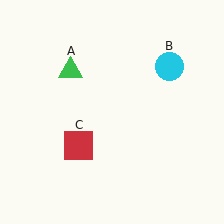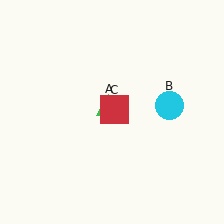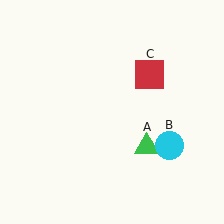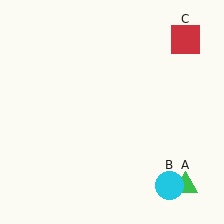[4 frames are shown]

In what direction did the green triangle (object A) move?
The green triangle (object A) moved down and to the right.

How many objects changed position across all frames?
3 objects changed position: green triangle (object A), cyan circle (object B), red square (object C).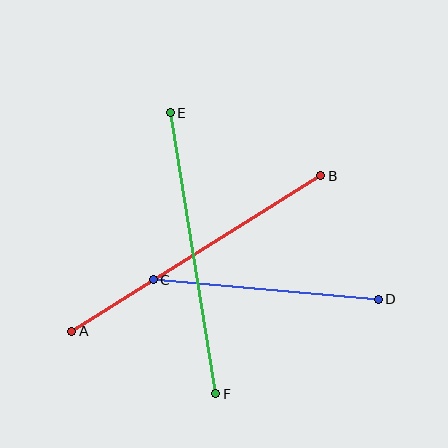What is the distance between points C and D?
The distance is approximately 226 pixels.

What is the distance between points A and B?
The distance is approximately 293 pixels.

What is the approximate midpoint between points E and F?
The midpoint is at approximately (193, 253) pixels.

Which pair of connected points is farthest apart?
Points A and B are farthest apart.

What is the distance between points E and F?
The distance is approximately 285 pixels.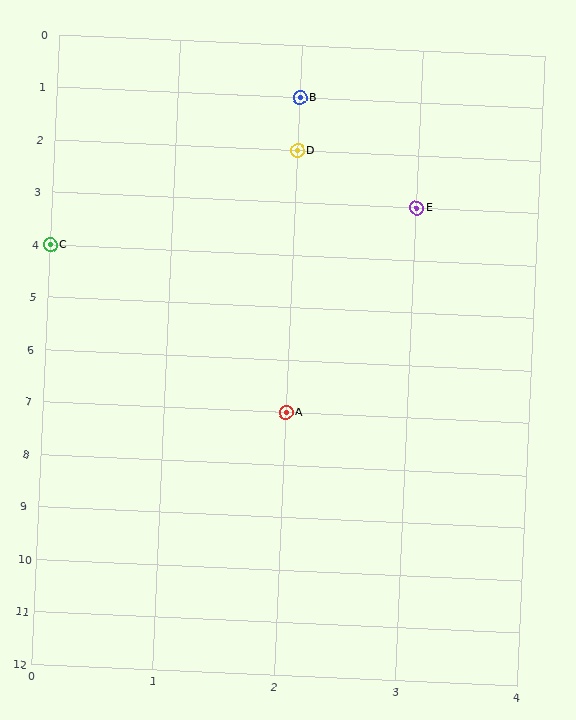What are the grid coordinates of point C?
Point C is at grid coordinates (0, 4).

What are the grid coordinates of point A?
Point A is at grid coordinates (2, 7).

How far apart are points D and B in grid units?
Points D and B are 1 row apart.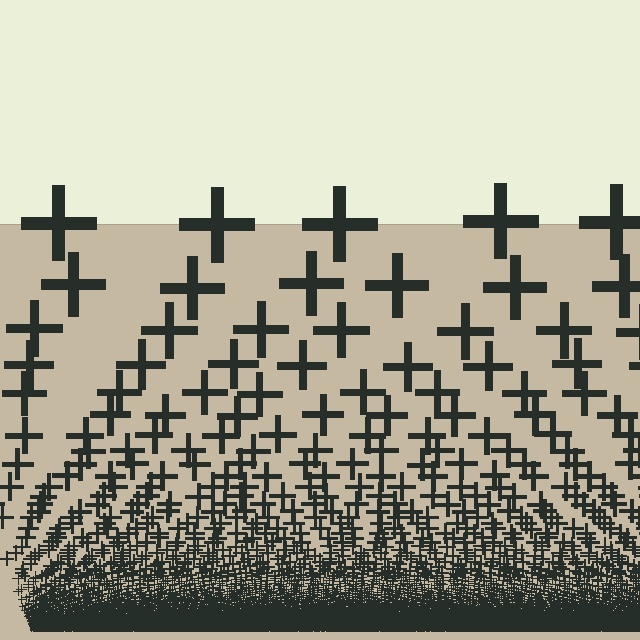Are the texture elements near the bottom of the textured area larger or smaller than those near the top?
Smaller. The gradient is inverted — elements near the bottom are smaller and denser.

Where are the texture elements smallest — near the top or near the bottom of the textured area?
Near the bottom.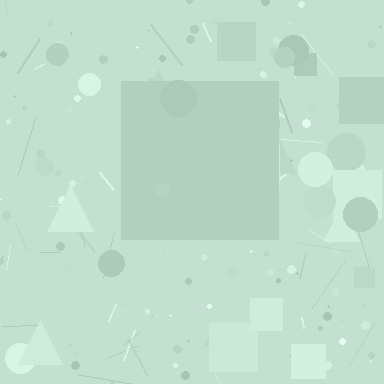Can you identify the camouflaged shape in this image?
The camouflaged shape is a square.